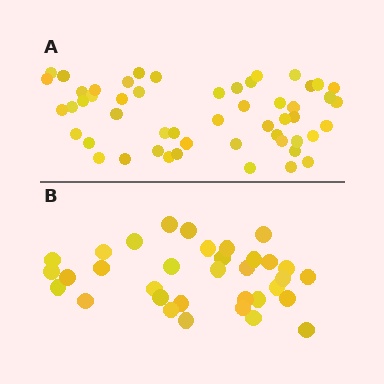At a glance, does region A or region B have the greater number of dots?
Region A (the top region) has more dots.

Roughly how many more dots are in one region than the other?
Region A has approximately 20 more dots than region B.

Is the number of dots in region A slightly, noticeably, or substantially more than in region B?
Region A has substantially more. The ratio is roughly 1.5 to 1.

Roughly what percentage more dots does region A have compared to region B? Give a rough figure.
About 55% more.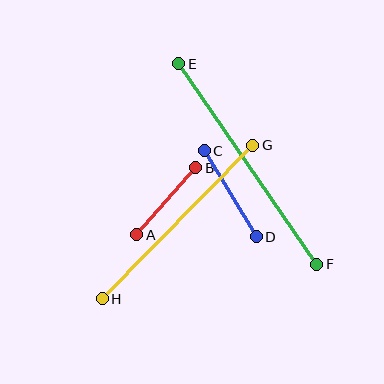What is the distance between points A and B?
The distance is approximately 89 pixels.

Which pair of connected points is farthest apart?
Points E and F are farthest apart.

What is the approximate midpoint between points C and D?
The midpoint is at approximately (230, 194) pixels.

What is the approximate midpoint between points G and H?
The midpoint is at approximately (177, 222) pixels.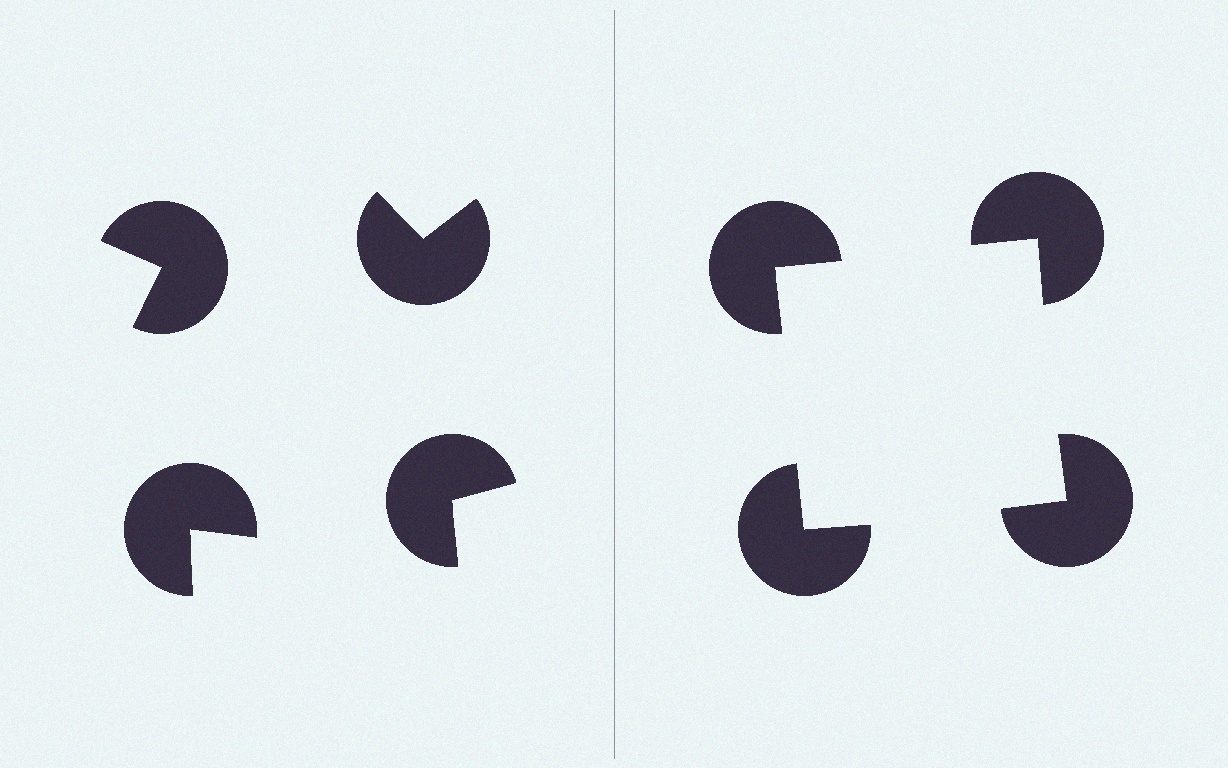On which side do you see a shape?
An illusory square appears on the right side. On the left side the wedge cuts are rotated, so no coherent shape forms.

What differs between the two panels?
The pac-man discs are positioned identically on both sides; only the wedge orientations differ. On the right they align to a square; on the left they are misaligned.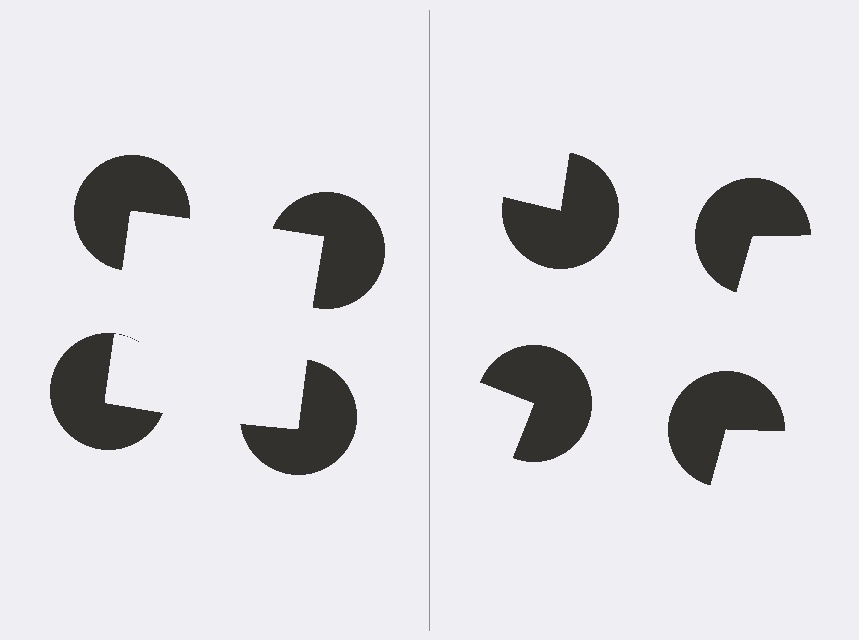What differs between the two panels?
The pac-man discs are positioned identically on both sides; only the wedge orientations differ. On the left they align to a square; on the right they are misaligned.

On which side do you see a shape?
An illusory square appears on the left side. On the right side the wedge cuts are rotated, so no coherent shape forms.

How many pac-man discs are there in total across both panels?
8 — 4 on each side.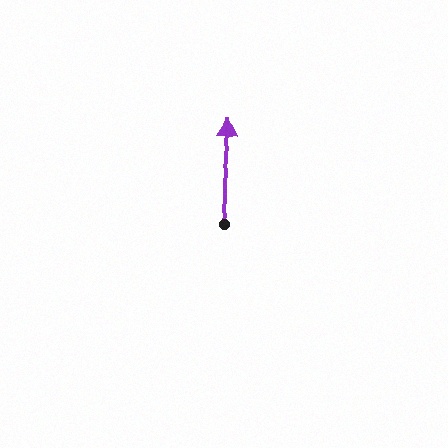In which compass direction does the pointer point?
North.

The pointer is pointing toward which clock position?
Roughly 12 o'clock.